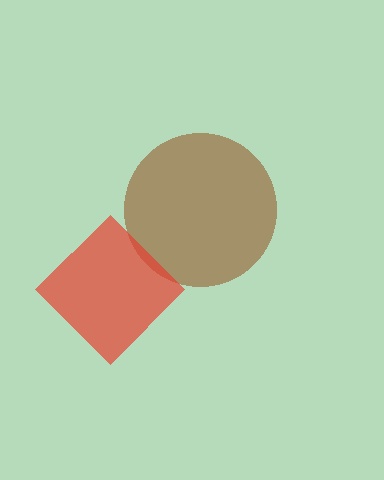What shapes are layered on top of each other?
The layered shapes are: a brown circle, a red diamond.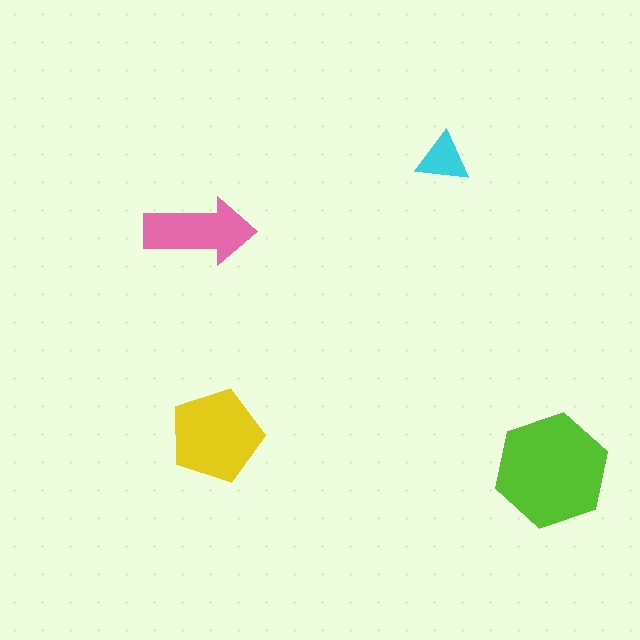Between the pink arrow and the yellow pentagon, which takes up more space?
The yellow pentagon.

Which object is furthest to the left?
The pink arrow is leftmost.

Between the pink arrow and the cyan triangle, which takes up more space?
The pink arrow.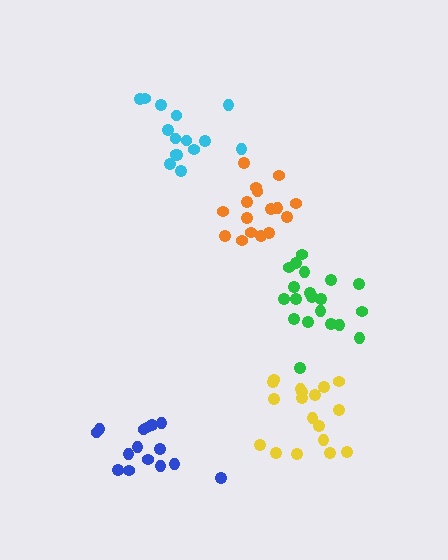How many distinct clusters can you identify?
There are 5 distinct clusters.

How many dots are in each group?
Group 1: 16 dots, Group 2: 20 dots, Group 3: 15 dots, Group 4: 15 dots, Group 5: 18 dots (84 total).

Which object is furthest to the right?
The green cluster is rightmost.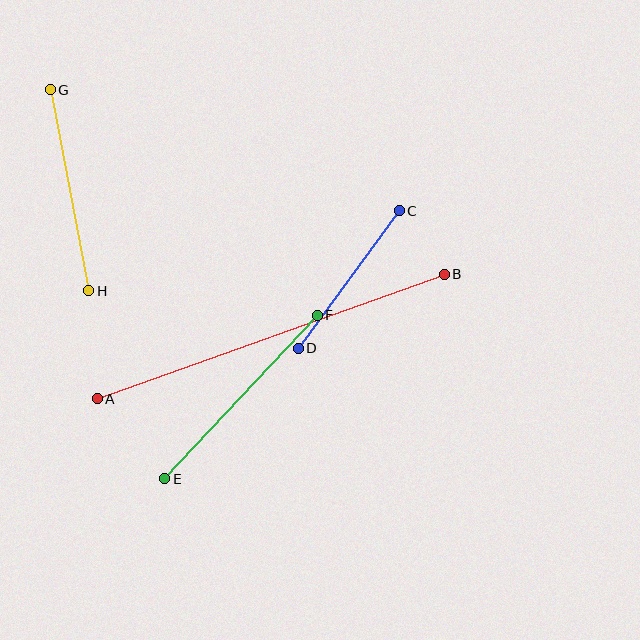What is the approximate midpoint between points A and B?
The midpoint is at approximately (271, 337) pixels.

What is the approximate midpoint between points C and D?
The midpoint is at approximately (349, 279) pixels.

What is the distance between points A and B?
The distance is approximately 369 pixels.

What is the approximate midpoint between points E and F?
The midpoint is at approximately (241, 397) pixels.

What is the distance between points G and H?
The distance is approximately 205 pixels.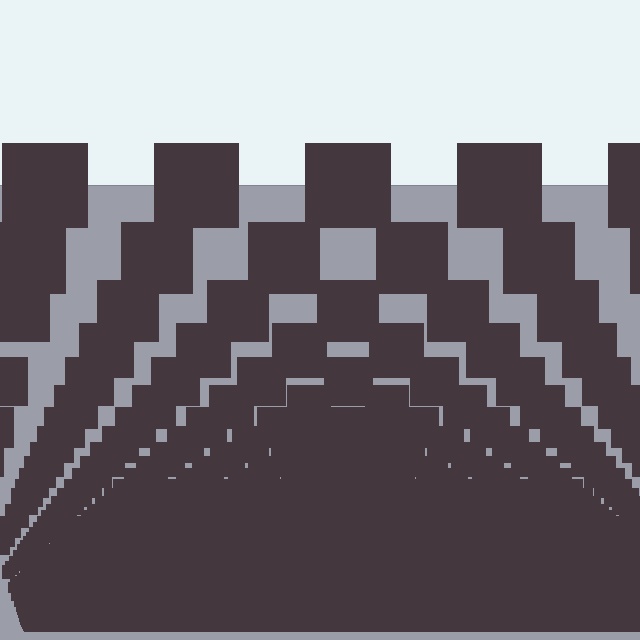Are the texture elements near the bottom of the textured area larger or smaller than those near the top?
Smaller. The gradient is inverted — elements near the bottom are smaller and denser.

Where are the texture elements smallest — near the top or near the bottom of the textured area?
Near the bottom.